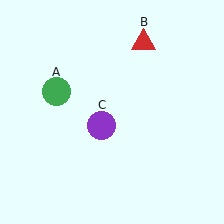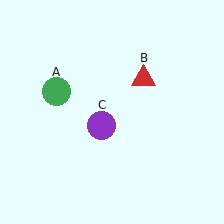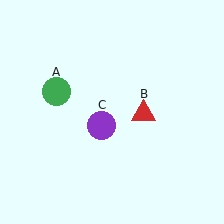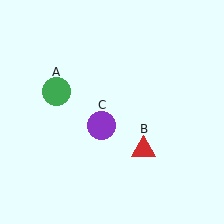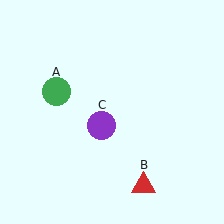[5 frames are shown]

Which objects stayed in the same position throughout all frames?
Green circle (object A) and purple circle (object C) remained stationary.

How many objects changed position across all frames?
1 object changed position: red triangle (object B).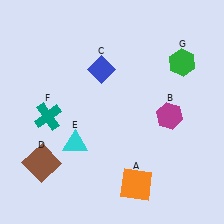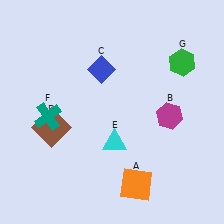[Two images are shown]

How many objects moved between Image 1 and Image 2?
2 objects moved between the two images.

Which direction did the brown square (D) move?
The brown square (D) moved up.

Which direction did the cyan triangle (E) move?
The cyan triangle (E) moved right.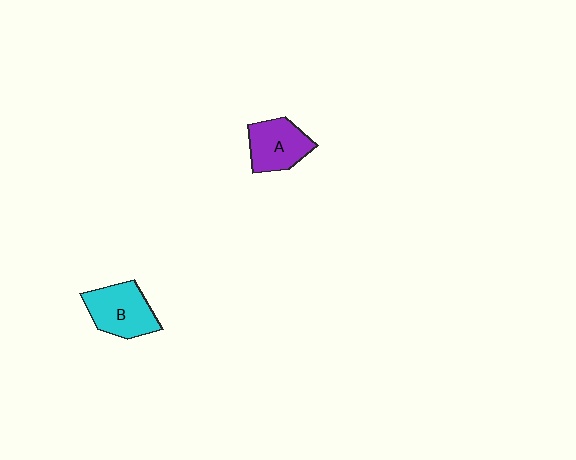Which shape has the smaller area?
Shape A (purple).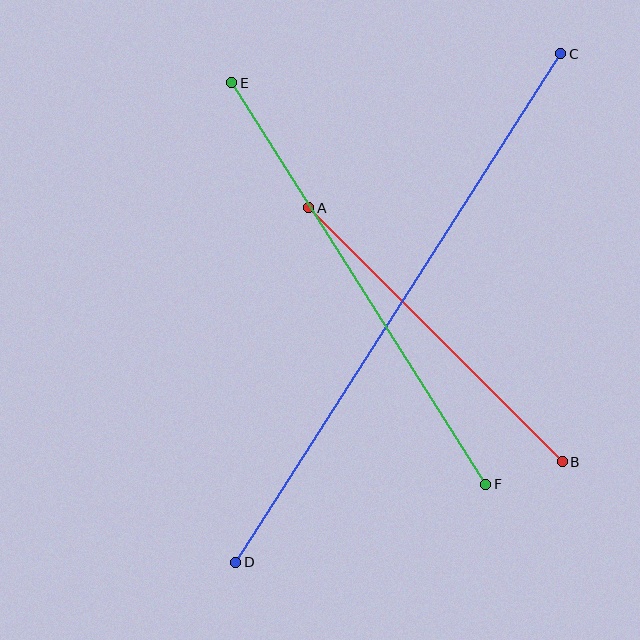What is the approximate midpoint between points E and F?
The midpoint is at approximately (359, 283) pixels.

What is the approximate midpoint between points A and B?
The midpoint is at approximately (436, 335) pixels.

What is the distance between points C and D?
The distance is approximately 604 pixels.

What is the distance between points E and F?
The distance is approximately 475 pixels.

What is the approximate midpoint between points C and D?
The midpoint is at approximately (398, 308) pixels.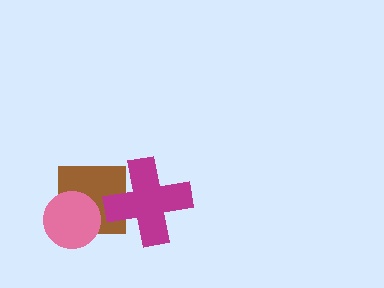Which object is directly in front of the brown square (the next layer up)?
The pink circle is directly in front of the brown square.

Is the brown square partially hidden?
Yes, it is partially covered by another shape.